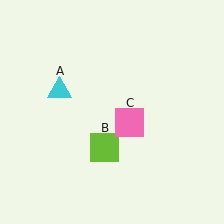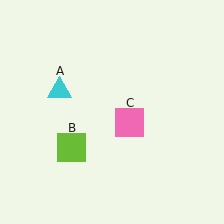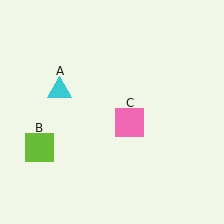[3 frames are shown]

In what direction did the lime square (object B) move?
The lime square (object B) moved left.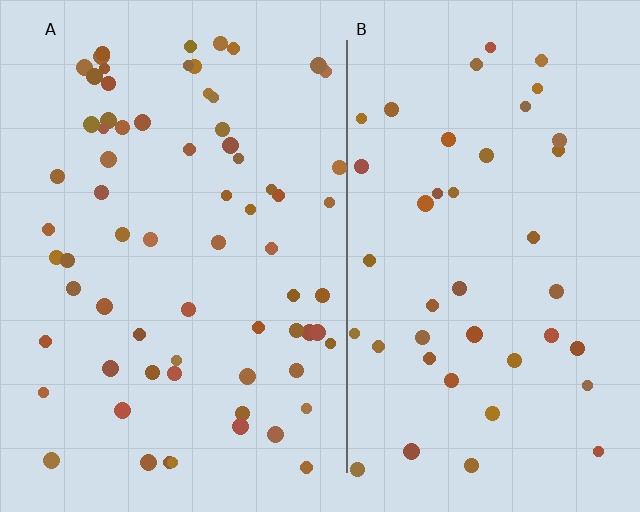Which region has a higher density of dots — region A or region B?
A (the left).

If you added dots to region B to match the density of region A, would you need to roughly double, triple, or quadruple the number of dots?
Approximately double.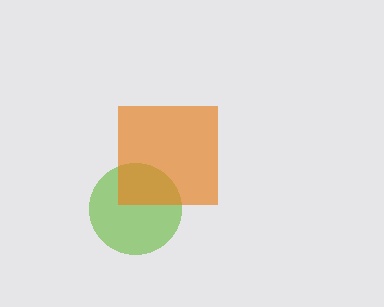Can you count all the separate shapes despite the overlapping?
Yes, there are 2 separate shapes.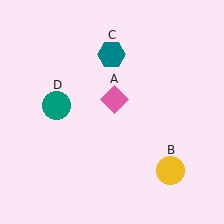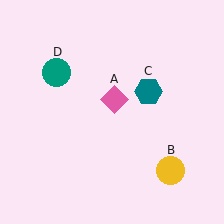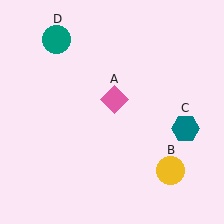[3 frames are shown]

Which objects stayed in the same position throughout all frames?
Pink diamond (object A) and yellow circle (object B) remained stationary.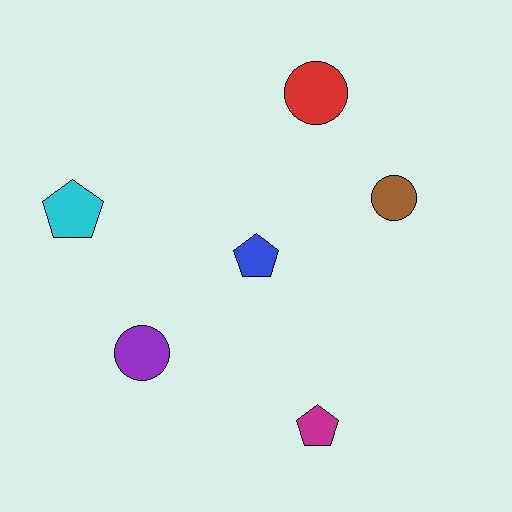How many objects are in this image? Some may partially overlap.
There are 6 objects.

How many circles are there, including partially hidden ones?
There are 3 circles.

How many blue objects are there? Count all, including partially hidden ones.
There is 1 blue object.